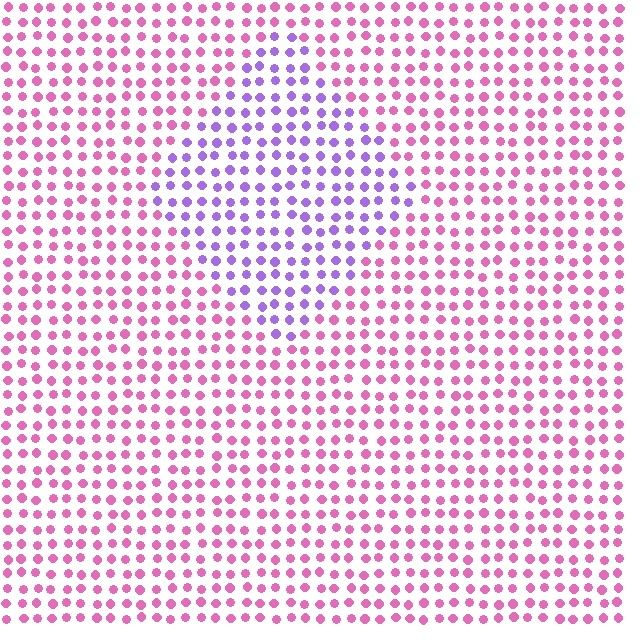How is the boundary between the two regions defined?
The boundary is defined purely by a slight shift in hue (about 52 degrees). Spacing, size, and orientation are identical on both sides.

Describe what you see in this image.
The image is filled with small pink elements in a uniform arrangement. A diamond-shaped region is visible where the elements are tinted to a slightly different hue, forming a subtle color boundary.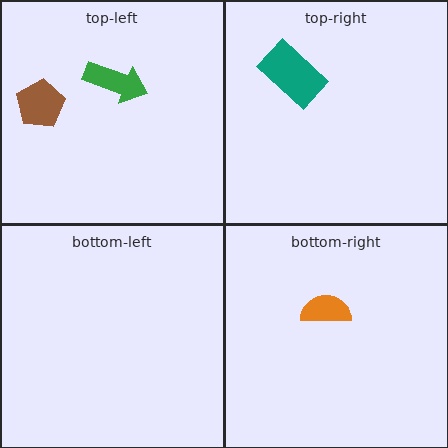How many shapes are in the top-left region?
2.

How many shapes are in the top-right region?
1.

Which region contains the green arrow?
The top-left region.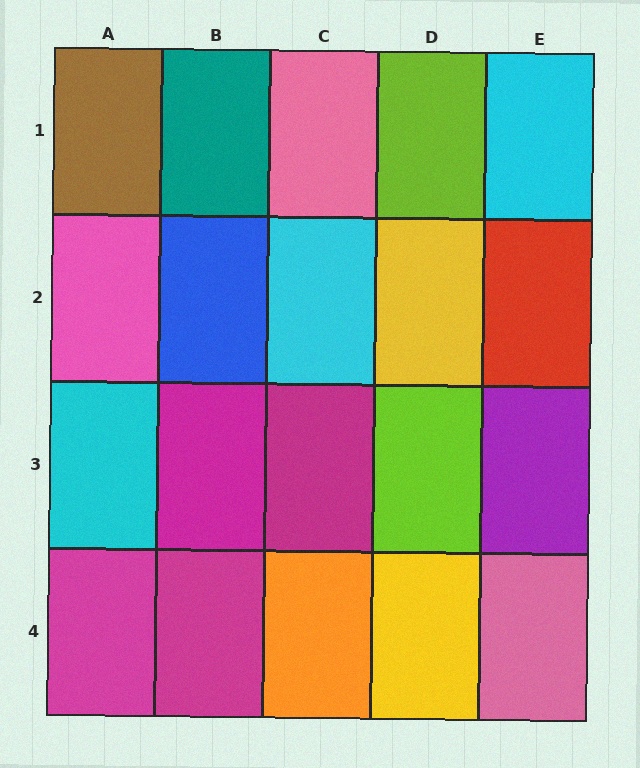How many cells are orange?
1 cell is orange.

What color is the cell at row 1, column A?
Brown.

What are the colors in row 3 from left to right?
Cyan, magenta, magenta, lime, purple.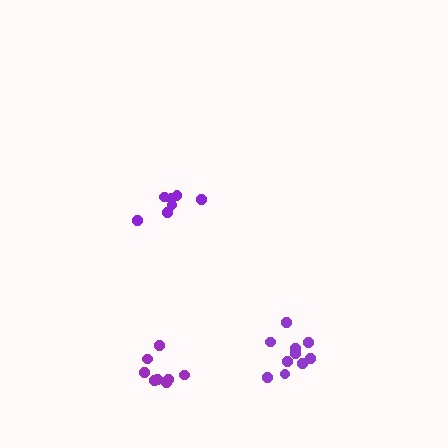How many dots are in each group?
Group 1: 7 dots, Group 2: 8 dots, Group 3: 10 dots (25 total).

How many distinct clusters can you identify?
There are 3 distinct clusters.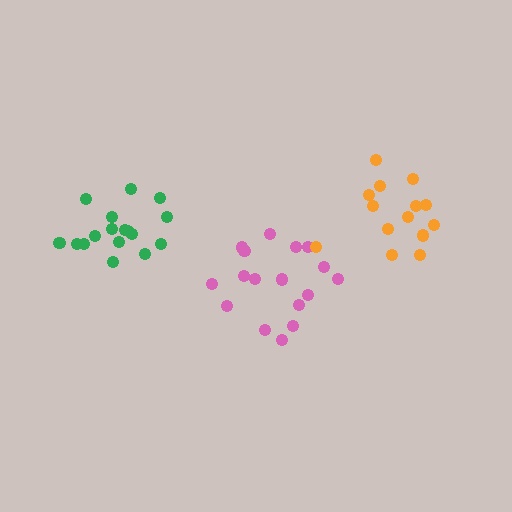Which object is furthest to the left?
The green cluster is leftmost.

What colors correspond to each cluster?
The clusters are colored: pink, orange, green.